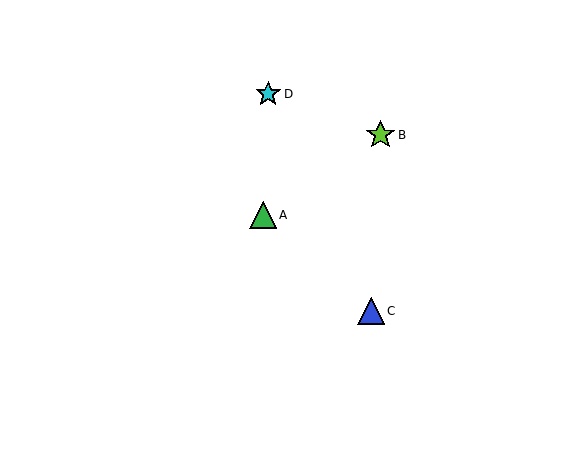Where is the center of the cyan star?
The center of the cyan star is at (268, 94).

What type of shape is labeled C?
Shape C is a blue triangle.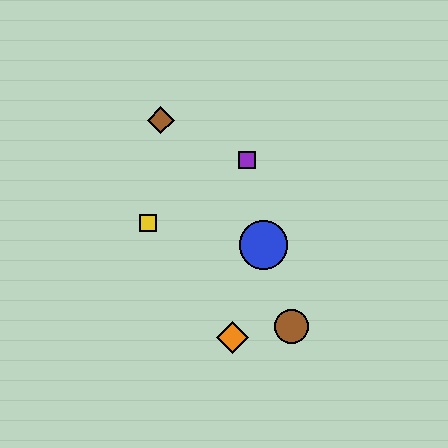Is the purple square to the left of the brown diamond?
No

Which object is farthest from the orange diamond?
The brown diamond is farthest from the orange diamond.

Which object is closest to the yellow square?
The brown diamond is closest to the yellow square.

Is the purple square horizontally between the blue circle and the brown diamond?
Yes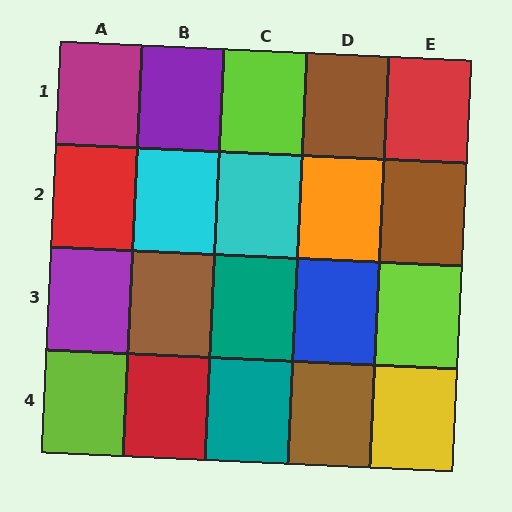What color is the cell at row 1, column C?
Lime.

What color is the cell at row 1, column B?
Purple.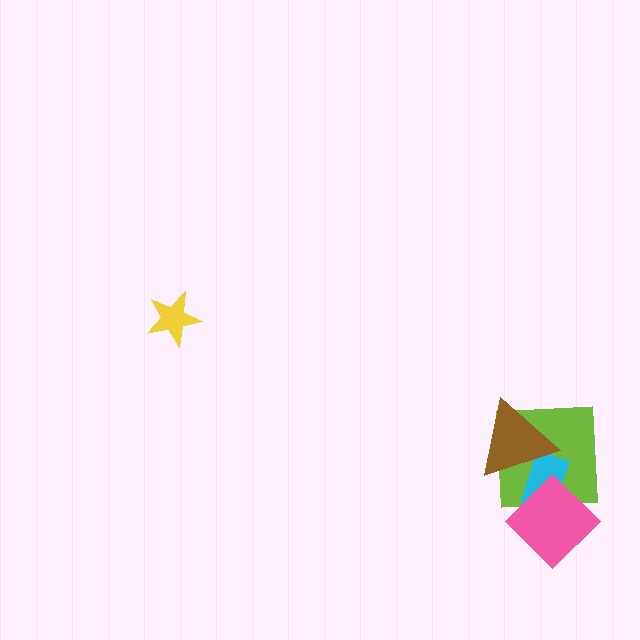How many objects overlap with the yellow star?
0 objects overlap with the yellow star.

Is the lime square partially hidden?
Yes, it is partially covered by another shape.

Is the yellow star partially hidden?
No, no other shape covers it.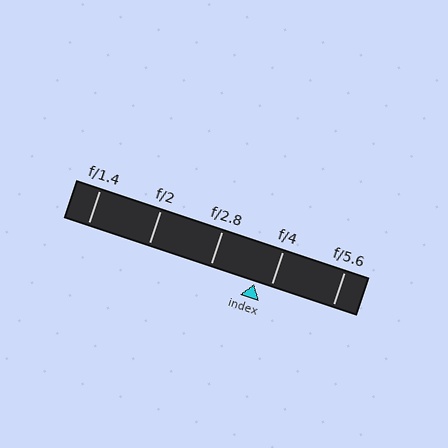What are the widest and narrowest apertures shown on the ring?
The widest aperture shown is f/1.4 and the narrowest is f/5.6.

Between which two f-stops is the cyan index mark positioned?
The index mark is between f/2.8 and f/4.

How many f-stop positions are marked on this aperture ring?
There are 5 f-stop positions marked.